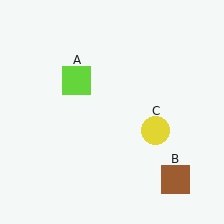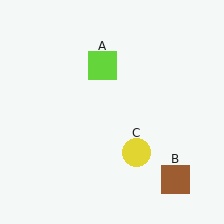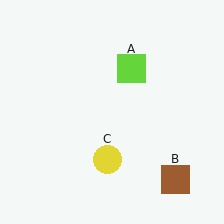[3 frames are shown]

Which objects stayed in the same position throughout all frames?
Brown square (object B) remained stationary.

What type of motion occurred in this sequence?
The lime square (object A), yellow circle (object C) rotated clockwise around the center of the scene.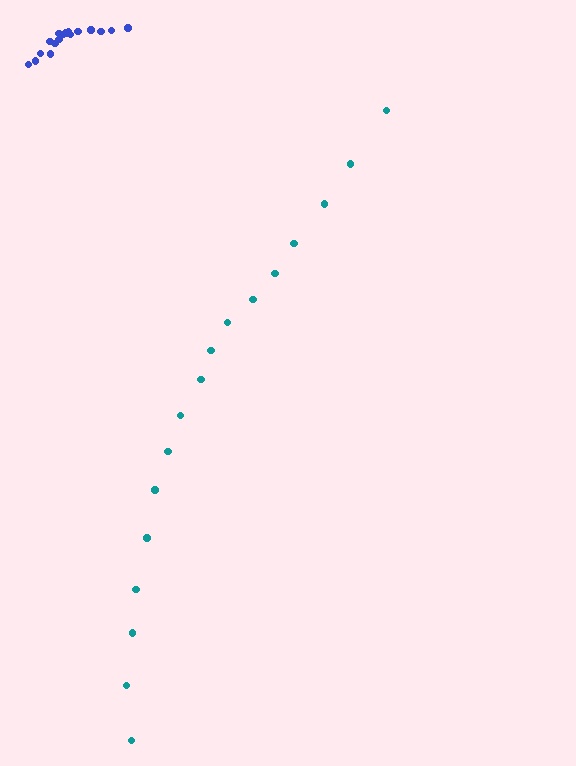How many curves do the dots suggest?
There are 2 distinct paths.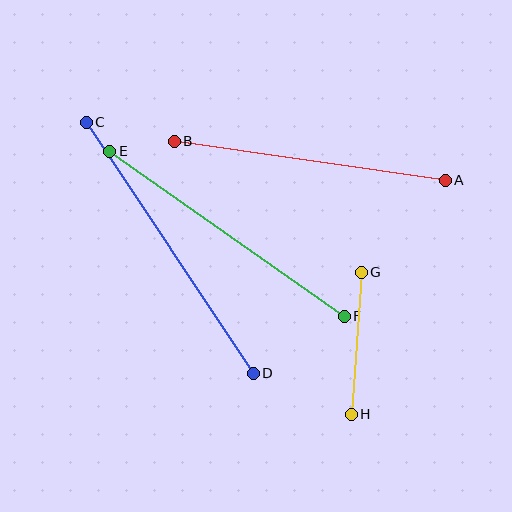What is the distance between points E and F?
The distance is approximately 287 pixels.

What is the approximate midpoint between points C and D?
The midpoint is at approximately (170, 248) pixels.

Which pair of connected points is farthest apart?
Points C and D are farthest apart.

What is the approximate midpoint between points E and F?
The midpoint is at approximately (227, 234) pixels.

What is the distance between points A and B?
The distance is approximately 274 pixels.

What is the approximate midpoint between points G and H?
The midpoint is at approximately (356, 343) pixels.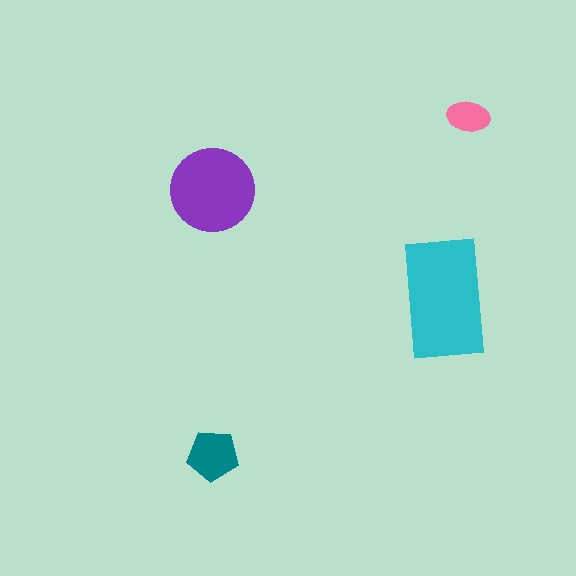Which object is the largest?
The cyan rectangle.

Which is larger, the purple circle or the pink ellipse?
The purple circle.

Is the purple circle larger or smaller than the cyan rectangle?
Smaller.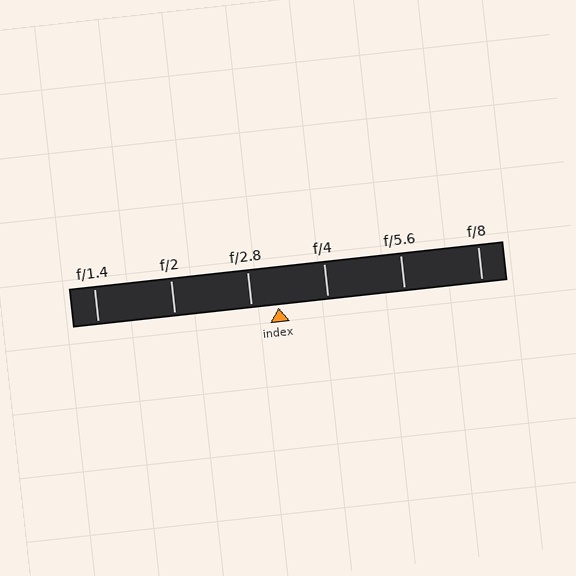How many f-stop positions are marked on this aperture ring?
There are 6 f-stop positions marked.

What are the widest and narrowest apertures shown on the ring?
The widest aperture shown is f/1.4 and the narrowest is f/8.